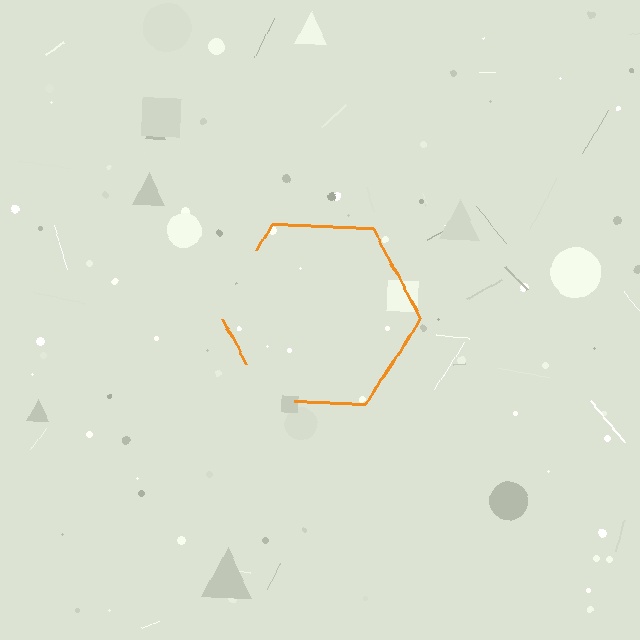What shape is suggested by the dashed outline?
The dashed outline suggests a hexagon.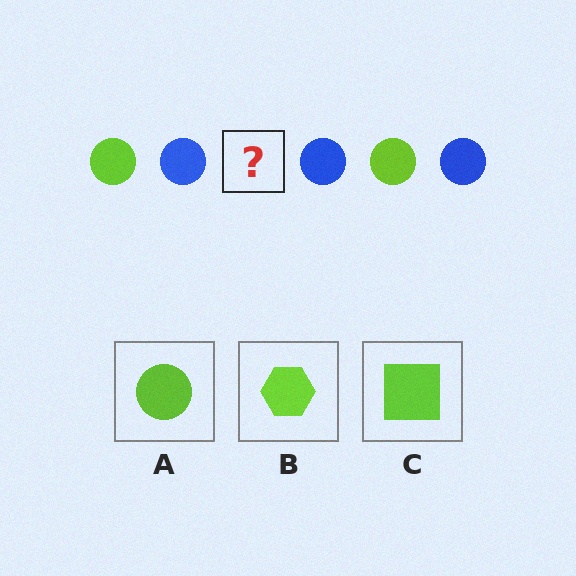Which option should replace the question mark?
Option A.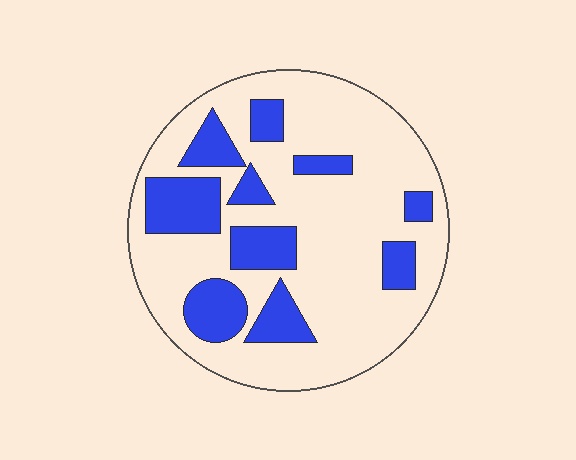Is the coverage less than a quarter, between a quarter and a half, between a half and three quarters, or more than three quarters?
Between a quarter and a half.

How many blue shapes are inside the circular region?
10.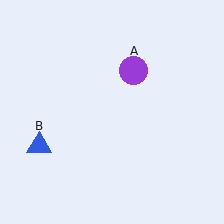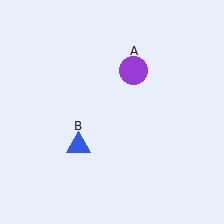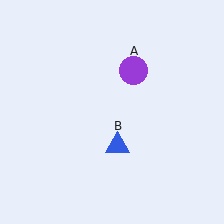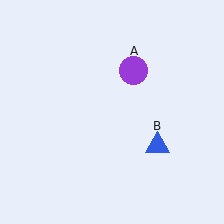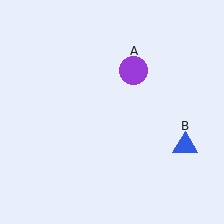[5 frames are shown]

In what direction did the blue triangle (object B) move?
The blue triangle (object B) moved right.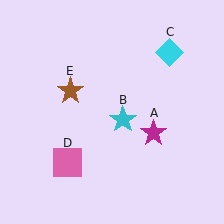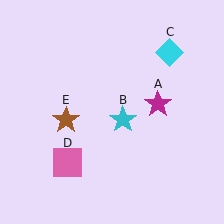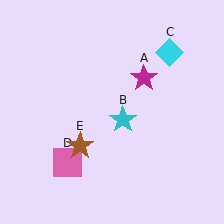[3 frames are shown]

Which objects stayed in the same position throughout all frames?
Cyan star (object B) and cyan diamond (object C) and pink square (object D) remained stationary.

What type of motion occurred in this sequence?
The magenta star (object A), brown star (object E) rotated counterclockwise around the center of the scene.